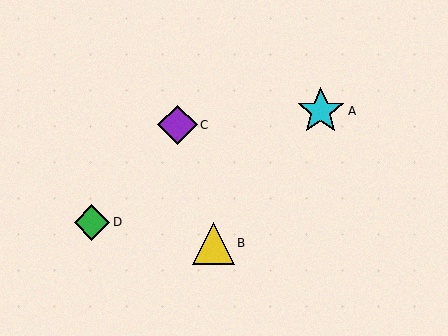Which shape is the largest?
The cyan star (labeled A) is the largest.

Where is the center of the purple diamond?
The center of the purple diamond is at (177, 125).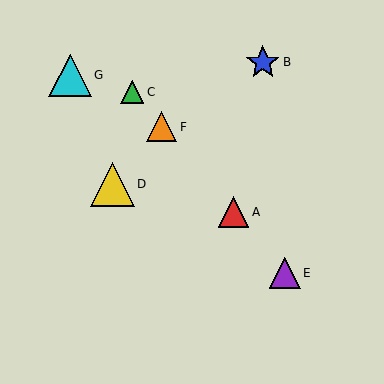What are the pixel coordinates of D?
Object D is at (113, 184).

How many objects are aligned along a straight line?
4 objects (A, C, E, F) are aligned along a straight line.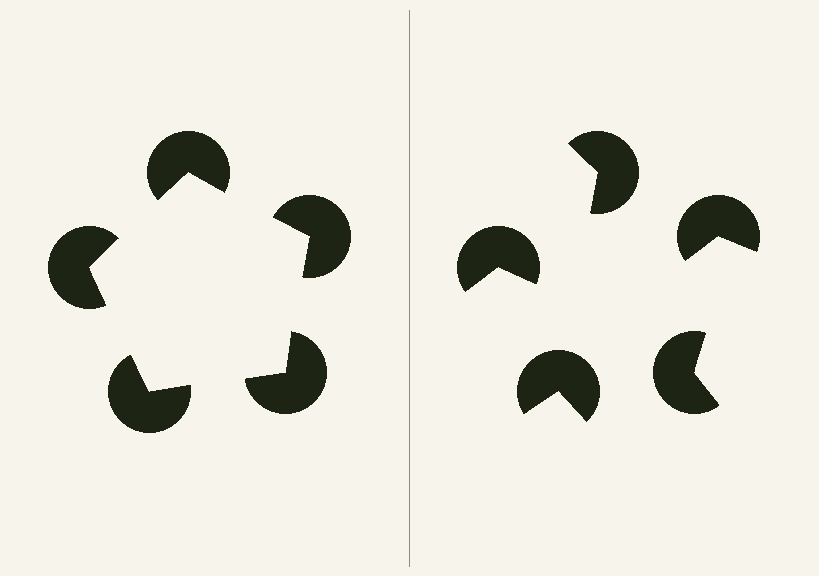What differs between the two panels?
The pac-man discs are positioned identically on both sides; only the wedge orientations differ. On the left they align to a pentagon; on the right they are misaligned.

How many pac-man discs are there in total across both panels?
10 — 5 on each side.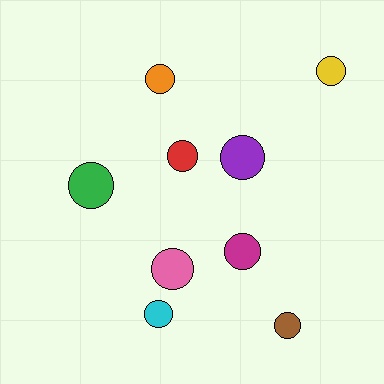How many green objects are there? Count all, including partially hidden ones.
There is 1 green object.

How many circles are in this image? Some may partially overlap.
There are 9 circles.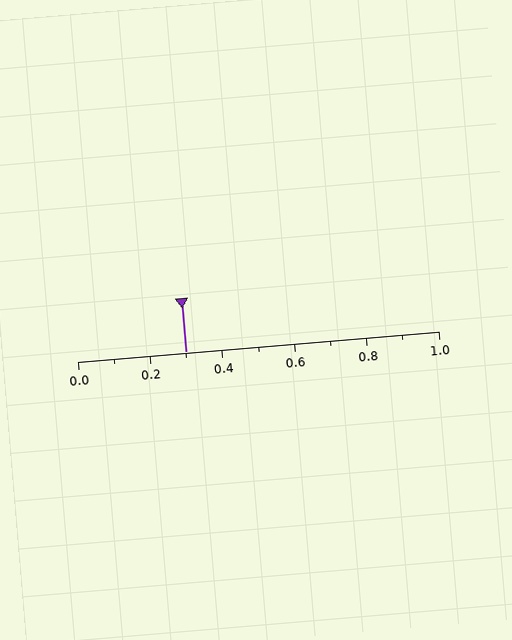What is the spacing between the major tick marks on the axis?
The major ticks are spaced 0.2 apart.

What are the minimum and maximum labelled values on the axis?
The axis runs from 0.0 to 1.0.